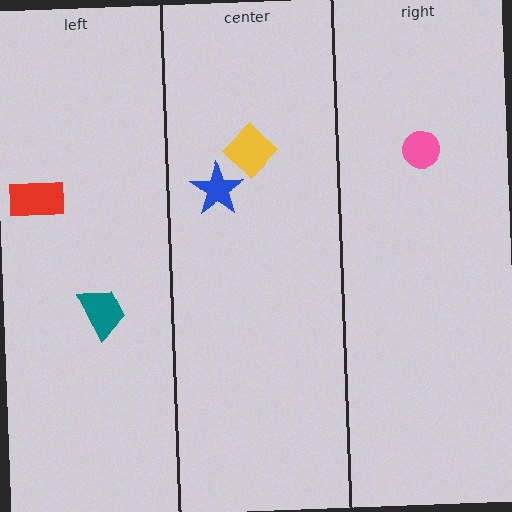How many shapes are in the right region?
1.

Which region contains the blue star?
The center region.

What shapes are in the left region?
The red rectangle, the teal trapezoid.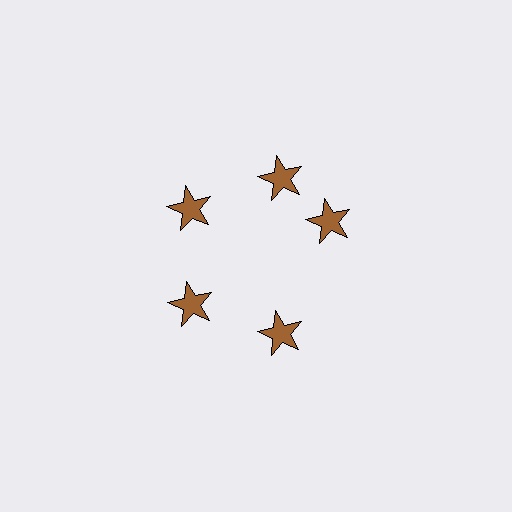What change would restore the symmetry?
The symmetry would be restored by rotating it back into even spacing with its neighbors so that all 5 stars sit at equal angles and equal distance from the center.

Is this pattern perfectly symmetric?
No. The 5 brown stars are arranged in a ring, but one element near the 3 o'clock position is rotated out of alignment along the ring, breaking the 5-fold rotational symmetry.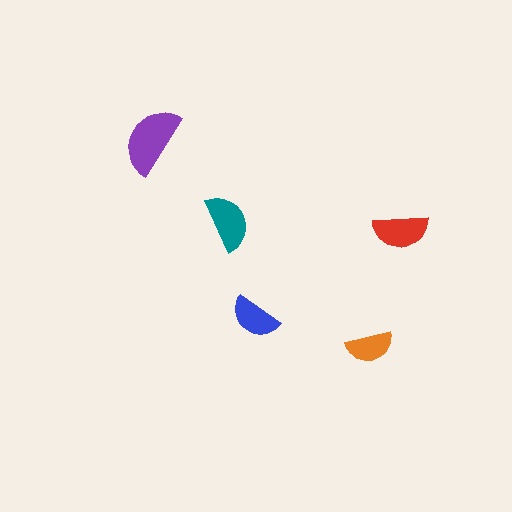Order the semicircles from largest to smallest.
the purple one, the teal one, the red one, the blue one, the orange one.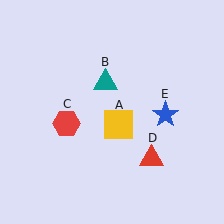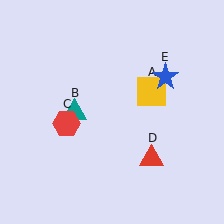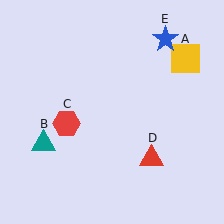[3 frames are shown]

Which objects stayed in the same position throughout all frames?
Red hexagon (object C) and red triangle (object D) remained stationary.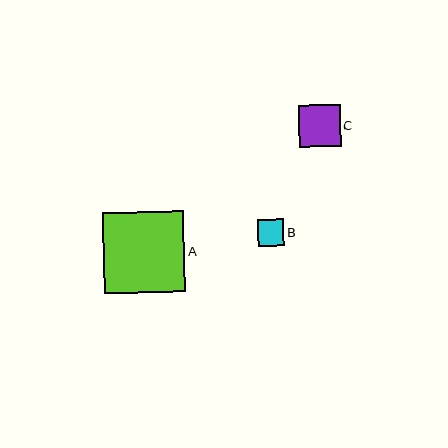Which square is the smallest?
Square B is the smallest with a size of approximately 27 pixels.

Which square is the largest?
Square A is the largest with a size of approximately 81 pixels.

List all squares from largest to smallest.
From largest to smallest: A, C, B.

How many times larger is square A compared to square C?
Square A is approximately 1.9 times the size of square C.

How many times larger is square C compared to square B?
Square C is approximately 1.6 times the size of square B.